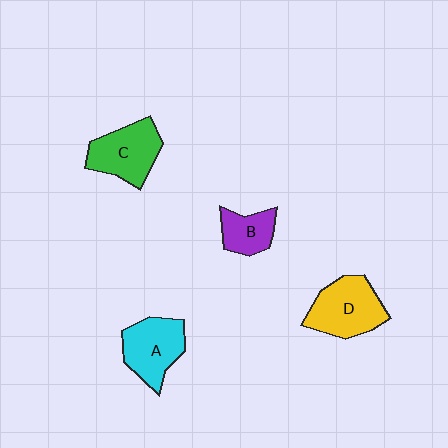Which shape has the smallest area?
Shape B (purple).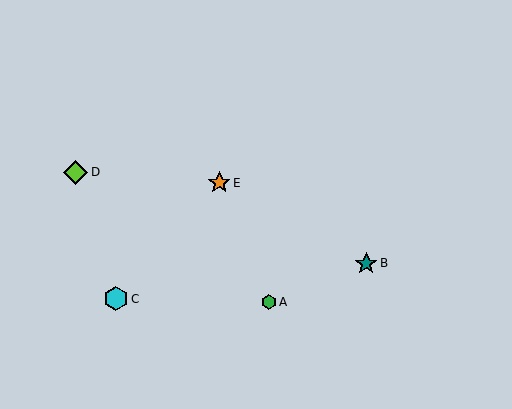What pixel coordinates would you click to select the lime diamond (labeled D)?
Click at (76, 172) to select the lime diamond D.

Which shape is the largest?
The lime diamond (labeled D) is the largest.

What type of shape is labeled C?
Shape C is a cyan hexagon.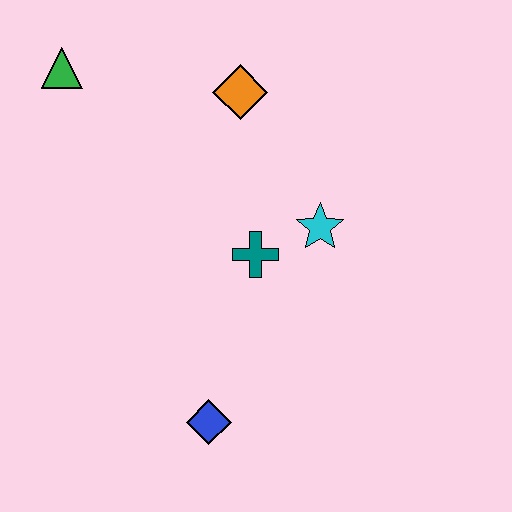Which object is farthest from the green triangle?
The blue diamond is farthest from the green triangle.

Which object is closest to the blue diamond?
The teal cross is closest to the blue diamond.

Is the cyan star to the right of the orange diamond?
Yes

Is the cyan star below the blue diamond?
No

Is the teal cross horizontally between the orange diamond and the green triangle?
No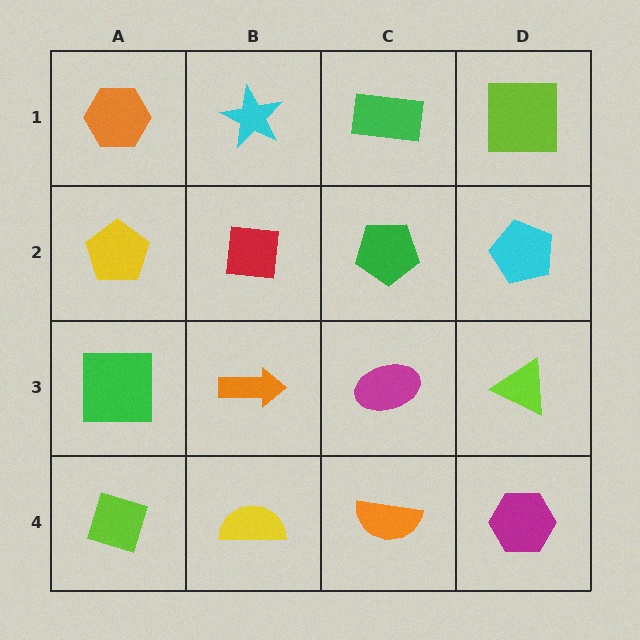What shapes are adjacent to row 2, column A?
An orange hexagon (row 1, column A), a green square (row 3, column A), a red square (row 2, column B).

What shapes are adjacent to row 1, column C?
A green pentagon (row 2, column C), a cyan star (row 1, column B), a lime square (row 1, column D).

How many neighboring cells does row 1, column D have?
2.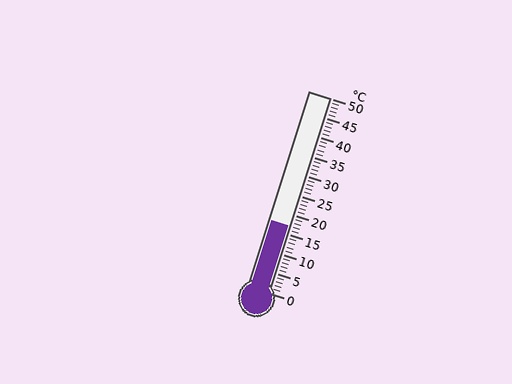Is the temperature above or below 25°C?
The temperature is below 25°C.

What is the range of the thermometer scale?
The thermometer scale ranges from 0°C to 50°C.